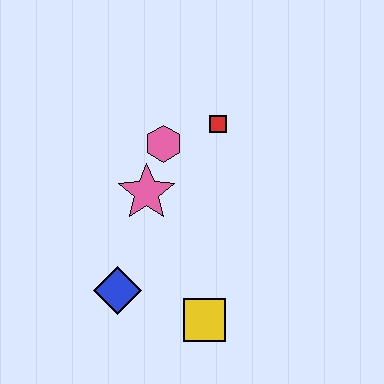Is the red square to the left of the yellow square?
No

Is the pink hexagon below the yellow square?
No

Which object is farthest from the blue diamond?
The red square is farthest from the blue diamond.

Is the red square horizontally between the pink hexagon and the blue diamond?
No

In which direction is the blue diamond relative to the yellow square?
The blue diamond is to the left of the yellow square.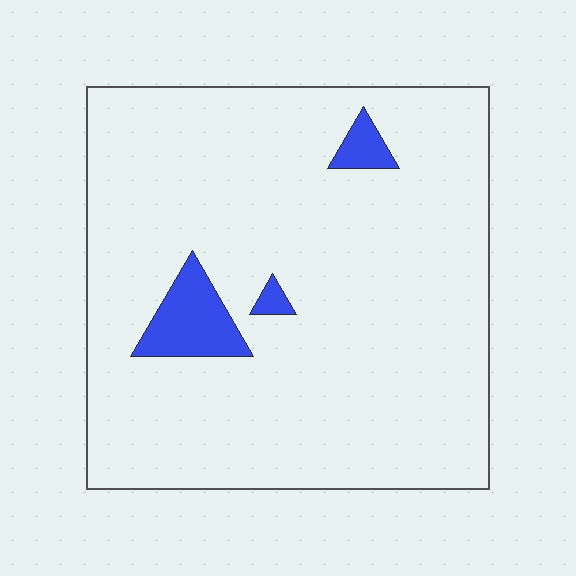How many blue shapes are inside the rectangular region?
3.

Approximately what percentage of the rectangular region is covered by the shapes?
Approximately 5%.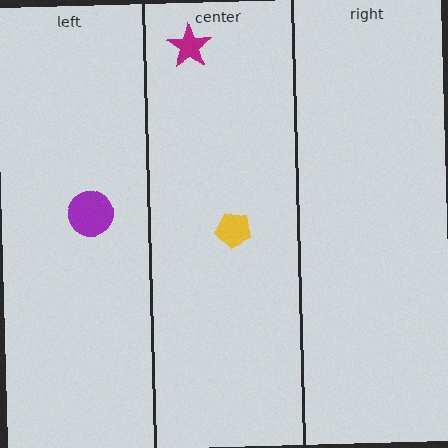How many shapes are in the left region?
1.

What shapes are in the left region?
The purple circle.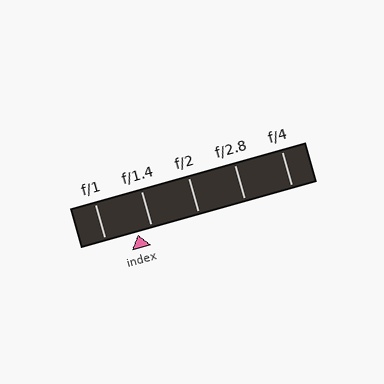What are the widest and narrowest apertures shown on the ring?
The widest aperture shown is f/1 and the narrowest is f/4.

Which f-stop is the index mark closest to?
The index mark is closest to f/1.4.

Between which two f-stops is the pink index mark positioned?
The index mark is between f/1 and f/1.4.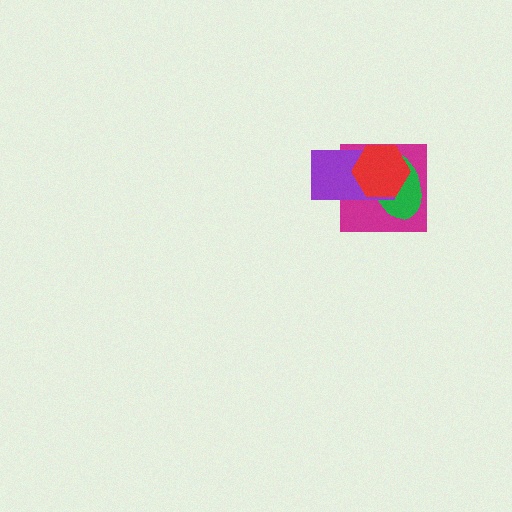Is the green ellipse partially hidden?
Yes, it is partially covered by another shape.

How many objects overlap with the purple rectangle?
3 objects overlap with the purple rectangle.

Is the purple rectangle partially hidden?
Yes, it is partially covered by another shape.